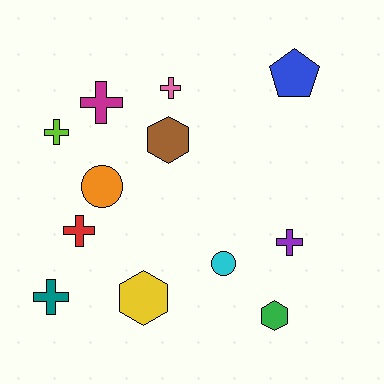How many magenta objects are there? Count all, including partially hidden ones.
There is 1 magenta object.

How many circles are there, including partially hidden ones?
There are 2 circles.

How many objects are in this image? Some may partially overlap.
There are 12 objects.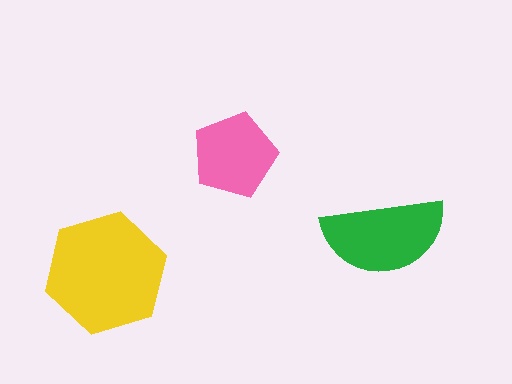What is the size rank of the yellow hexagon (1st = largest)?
1st.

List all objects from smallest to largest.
The pink pentagon, the green semicircle, the yellow hexagon.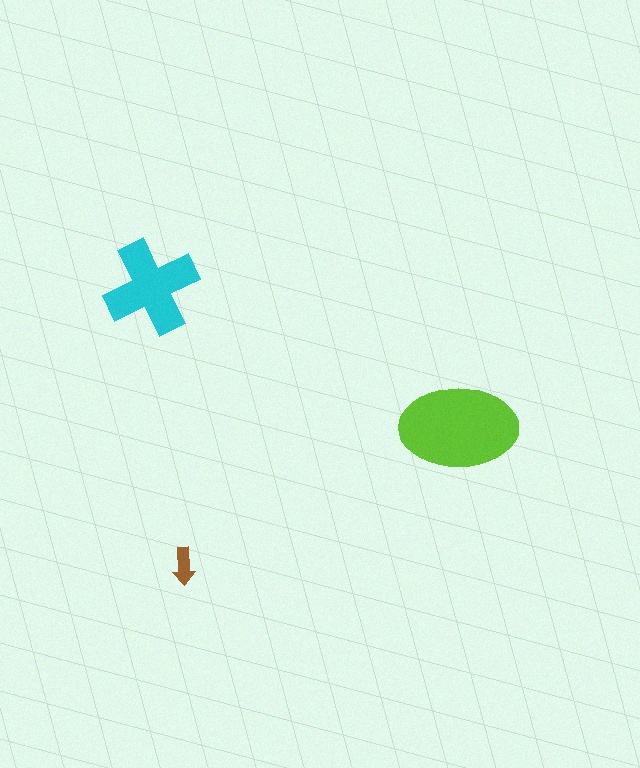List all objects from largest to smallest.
The lime ellipse, the cyan cross, the brown arrow.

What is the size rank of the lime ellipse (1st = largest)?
1st.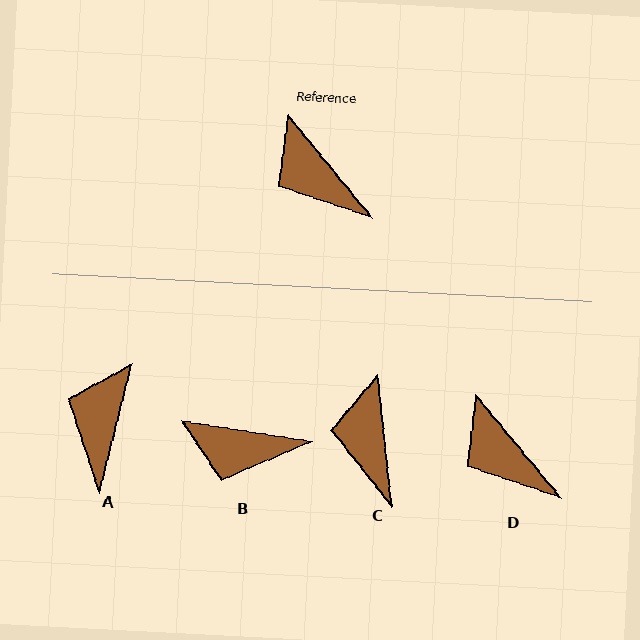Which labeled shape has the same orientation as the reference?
D.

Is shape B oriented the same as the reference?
No, it is off by about 41 degrees.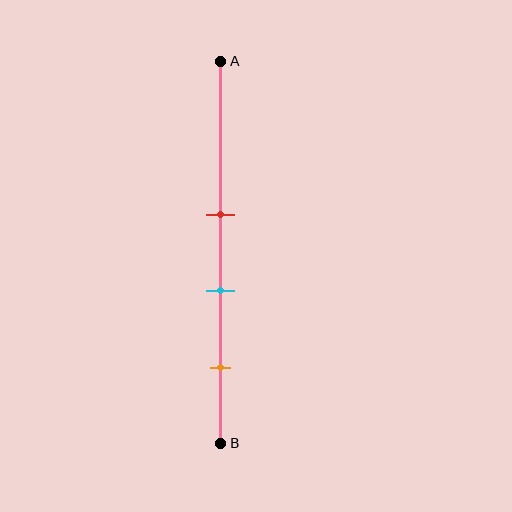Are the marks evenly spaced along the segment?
Yes, the marks are approximately evenly spaced.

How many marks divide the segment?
There are 3 marks dividing the segment.